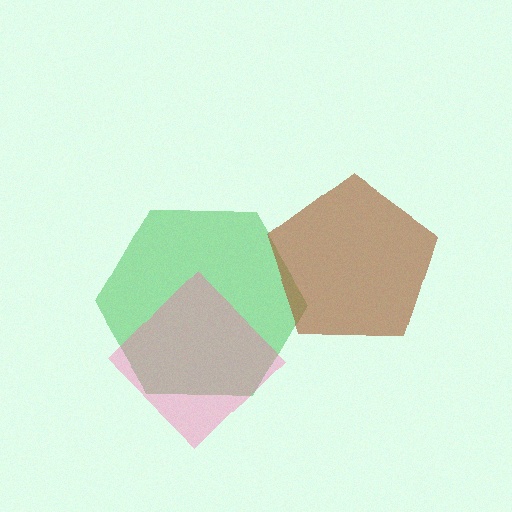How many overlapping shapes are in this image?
There are 3 overlapping shapes in the image.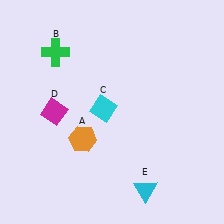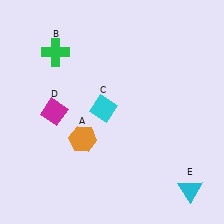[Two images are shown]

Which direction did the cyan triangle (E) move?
The cyan triangle (E) moved right.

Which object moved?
The cyan triangle (E) moved right.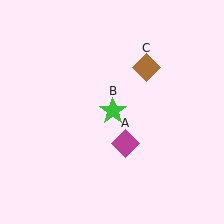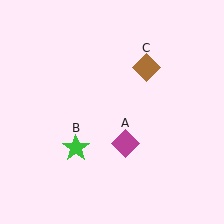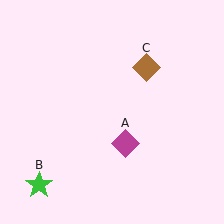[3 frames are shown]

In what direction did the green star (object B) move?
The green star (object B) moved down and to the left.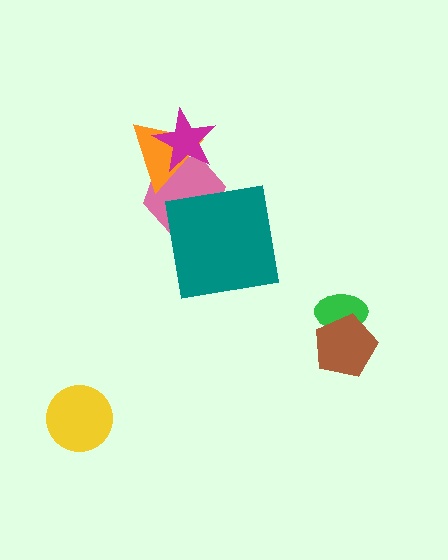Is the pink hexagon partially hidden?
Yes, it is partially covered by another shape.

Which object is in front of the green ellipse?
The brown pentagon is in front of the green ellipse.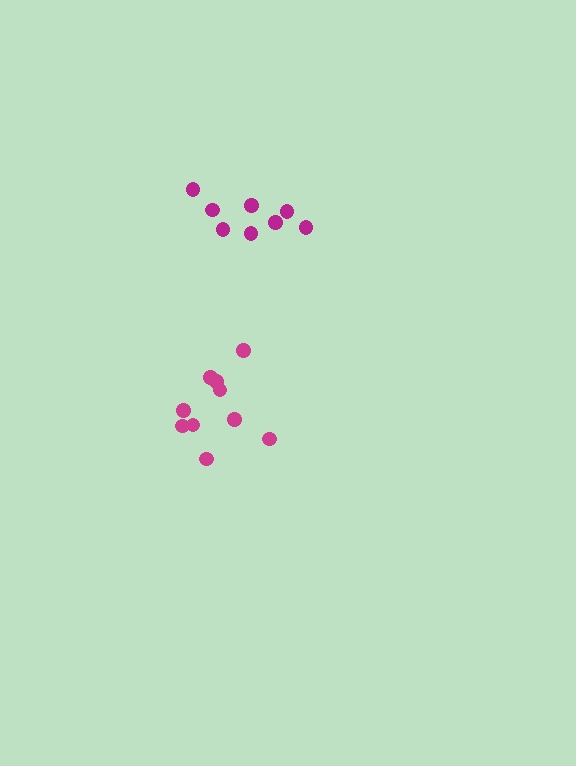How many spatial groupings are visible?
There are 2 spatial groupings.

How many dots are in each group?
Group 1: 8 dots, Group 2: 10 dots (18 total).